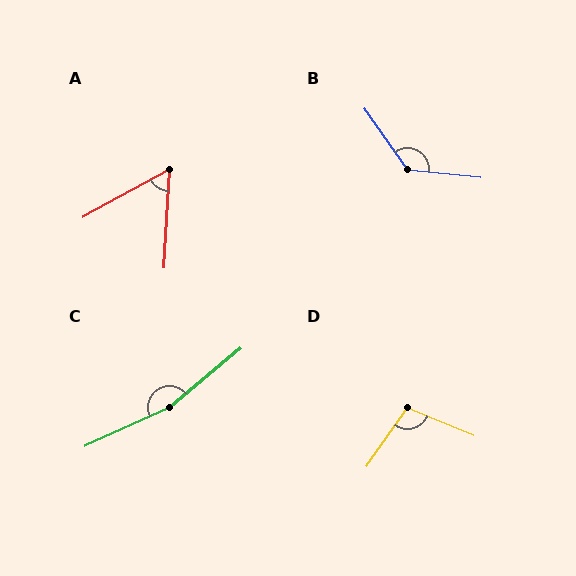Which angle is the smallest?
A, at approximately 58 degrees.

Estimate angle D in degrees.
Approximately 103 degrees.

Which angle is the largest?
C, at approximately 165 degrees.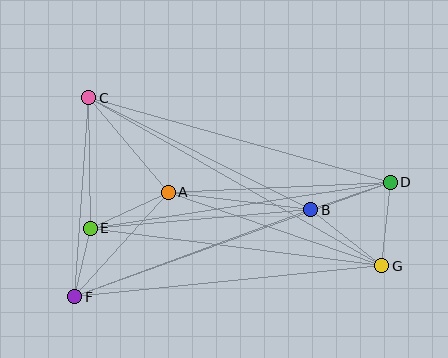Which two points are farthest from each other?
Points C and G are farthest from each other.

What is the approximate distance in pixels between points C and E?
The distance between C and E is approximately 130 pixels.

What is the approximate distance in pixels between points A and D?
The distance between A and D is approximately 222 pixels.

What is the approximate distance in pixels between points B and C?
The distance between B and C is approximately 249 pixels.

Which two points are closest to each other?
Points E and F are closest to each other.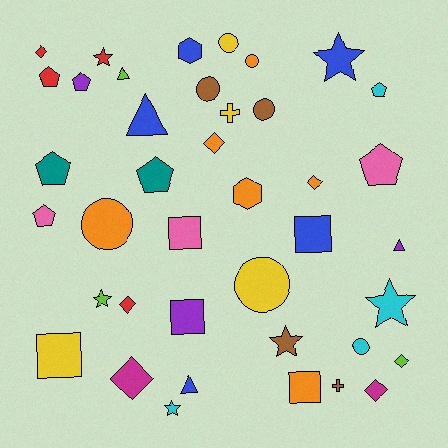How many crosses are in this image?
There are 2 crosses.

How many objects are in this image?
There are 40 objects.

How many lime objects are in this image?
There are 3 lime objects.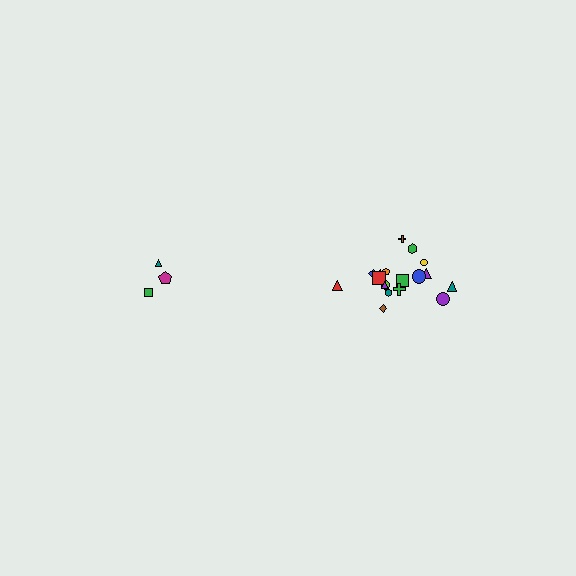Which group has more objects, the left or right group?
The right group.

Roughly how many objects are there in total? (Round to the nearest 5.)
Roughly 20 objects in total.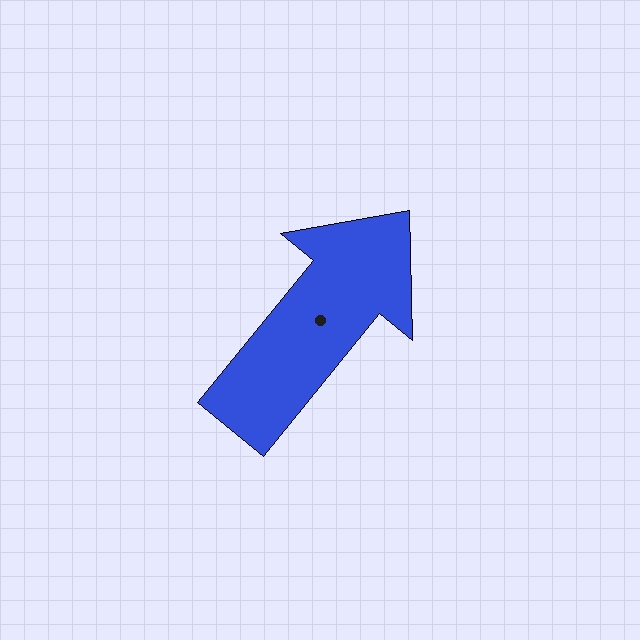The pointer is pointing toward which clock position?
Roughly 1 o'clock.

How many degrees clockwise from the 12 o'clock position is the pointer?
Approximately 39 degrees.